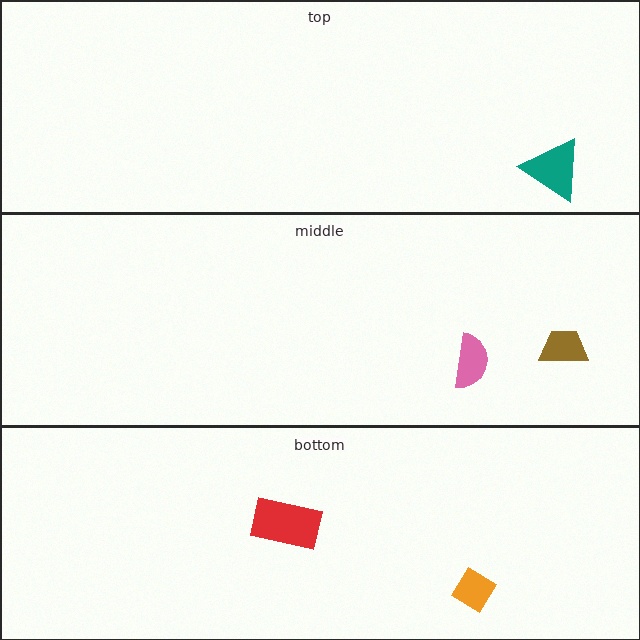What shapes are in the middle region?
The brown trapezoid, the pink semicircle.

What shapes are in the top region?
The teal triangle.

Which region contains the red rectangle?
The bottom region.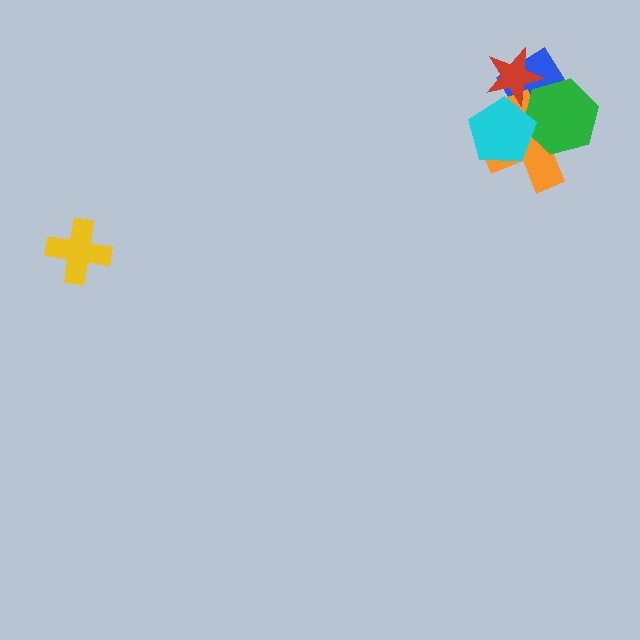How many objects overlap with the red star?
4 objects overlap with the red star.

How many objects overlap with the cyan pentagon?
4 objects overlap with the cyan pentagon.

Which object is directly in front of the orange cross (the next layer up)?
The green hexagon is directly in front of the orange cross.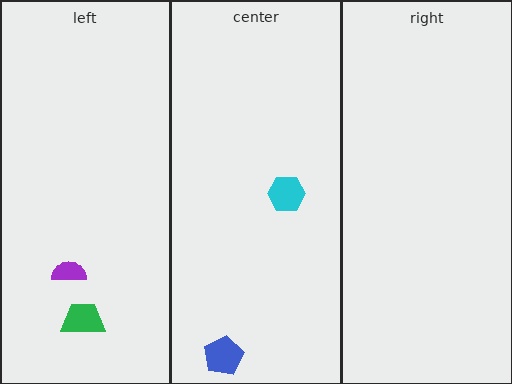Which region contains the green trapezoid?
The left region.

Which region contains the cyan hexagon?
The center region.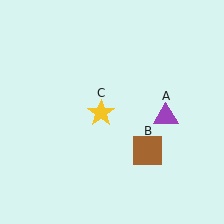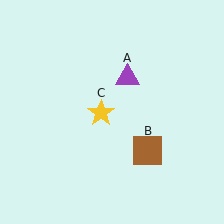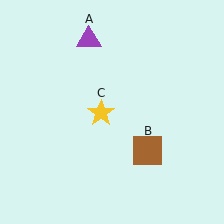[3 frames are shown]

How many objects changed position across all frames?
1 object changed position: purple triangle (object A).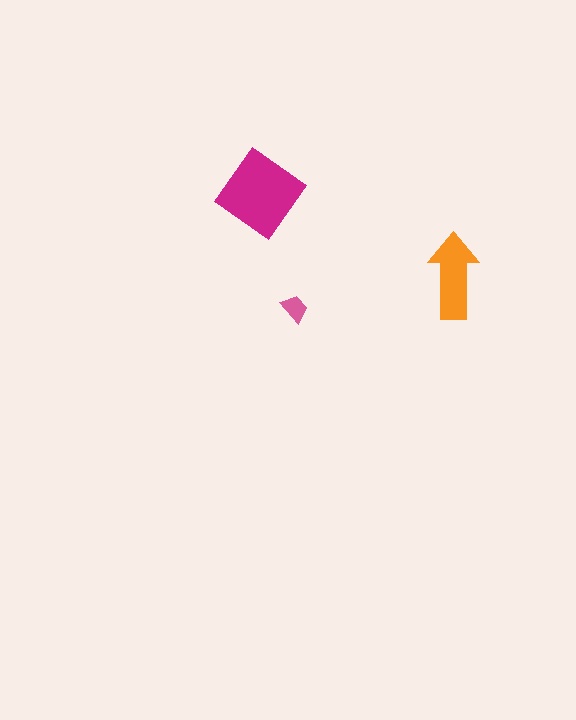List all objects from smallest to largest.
The pink trapezoid, the orange arrow, the magenta diamond.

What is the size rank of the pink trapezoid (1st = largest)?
3rd.